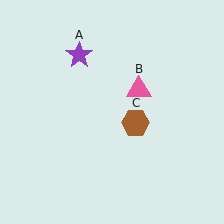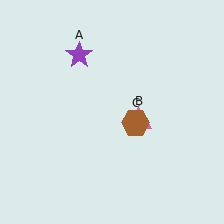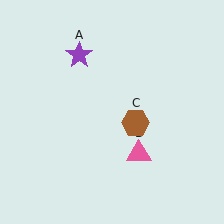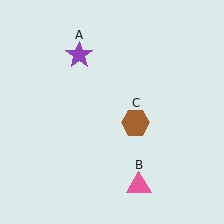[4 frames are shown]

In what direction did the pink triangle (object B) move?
The pink triangle (object B) moved down.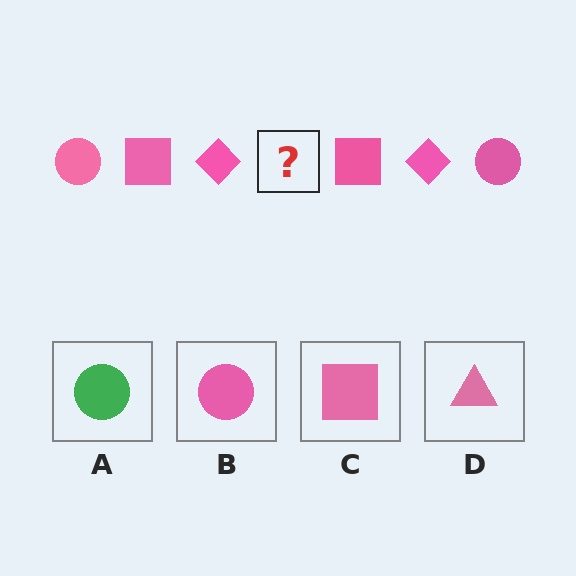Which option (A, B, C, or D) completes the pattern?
B.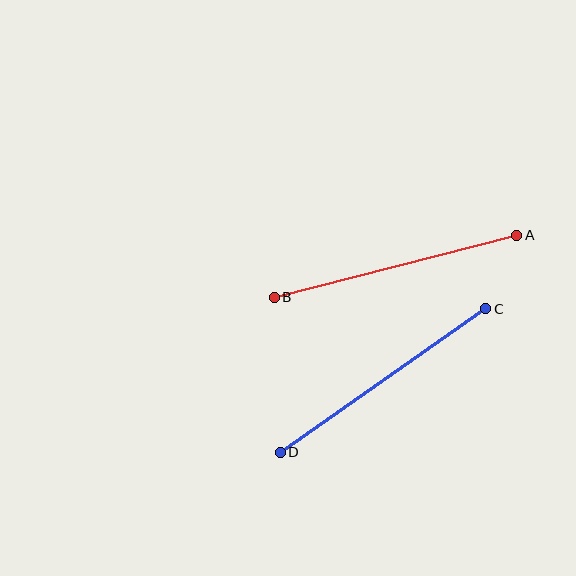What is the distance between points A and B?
The distance is approximately 250 pixels.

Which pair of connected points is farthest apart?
Points C and D are farthest apart.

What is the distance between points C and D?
The distance is approximately 251 pixels.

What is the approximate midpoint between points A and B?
The midpoint is at approximately (395, 266) pixels.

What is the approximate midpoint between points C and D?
The midpoint is at approximately (383, 380) pixels.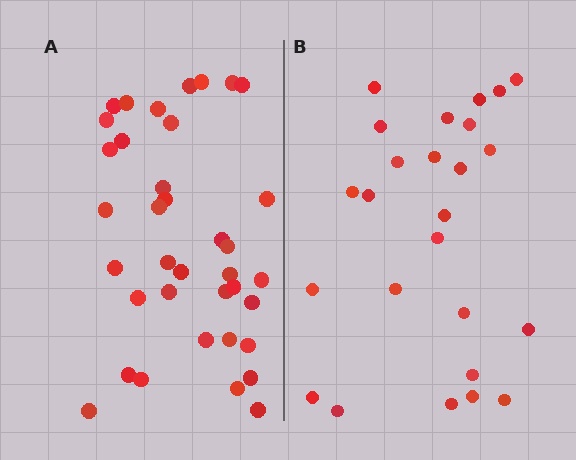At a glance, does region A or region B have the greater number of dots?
Region A (the left region) has more dots.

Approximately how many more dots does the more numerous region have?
Region A has roughly 12 or so more dots than region B.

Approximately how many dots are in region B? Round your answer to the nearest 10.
About 20 dots. (The exact count is 25, which rounds to 20.)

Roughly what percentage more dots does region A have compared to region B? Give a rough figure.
About 50% more.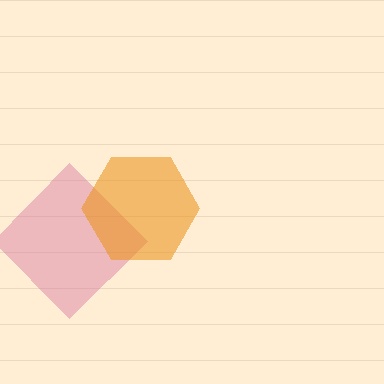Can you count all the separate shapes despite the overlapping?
Yes, there are 2 separate shapes.